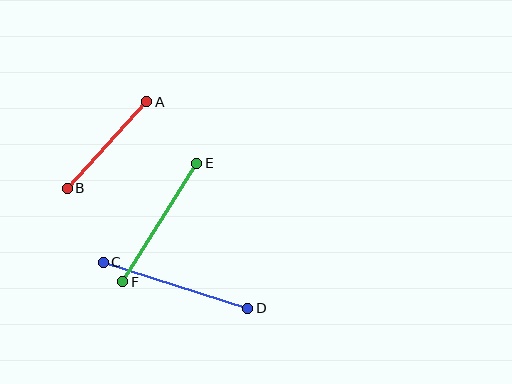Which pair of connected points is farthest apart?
Points C and D are farthest apart.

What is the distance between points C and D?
The distance is approximately 152 pixels.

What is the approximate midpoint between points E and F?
The midpoint is at approximately (160, 223) pixels.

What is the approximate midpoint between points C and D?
The midpoint is at approximately (176, 285) pixels.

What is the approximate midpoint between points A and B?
The midpoint is at approximately (107, 145) pixels.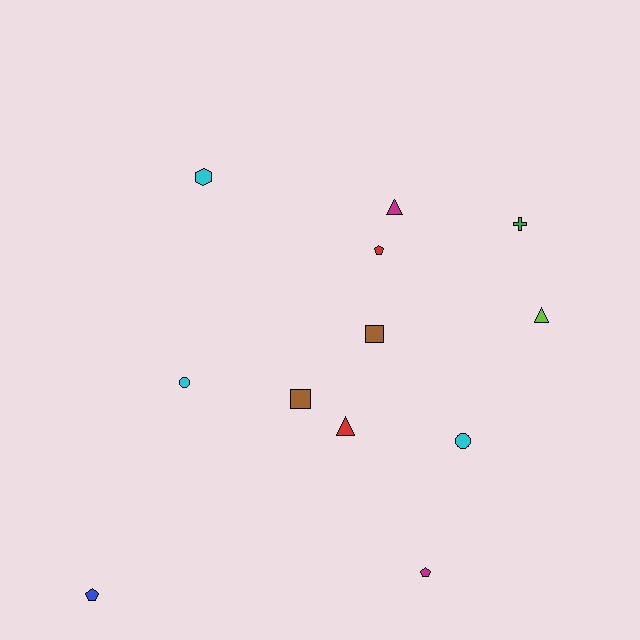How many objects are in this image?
There are 12 objects.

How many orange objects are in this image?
There are no orange objects.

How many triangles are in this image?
There are 3 triangles.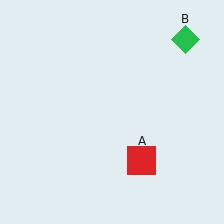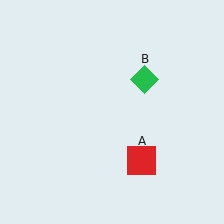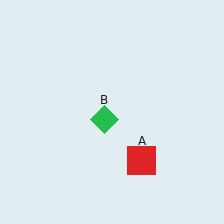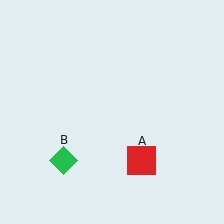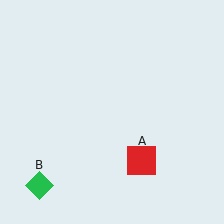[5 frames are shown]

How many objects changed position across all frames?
1 object changed position: green diamond (object B).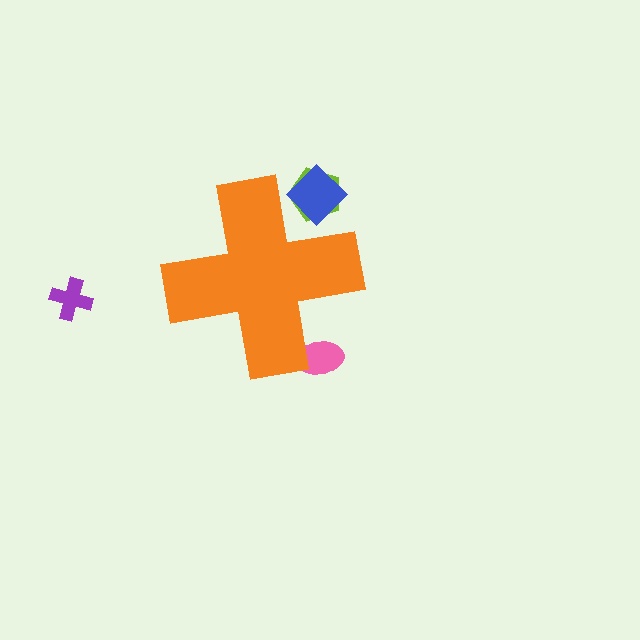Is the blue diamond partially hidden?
Yes, the blue diamond is partially hidden behind the orange cross.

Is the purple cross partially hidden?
No, the purple cross is fully visible.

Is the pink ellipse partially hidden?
Yes, the pink ellipse is partially hidden behind the orange cross.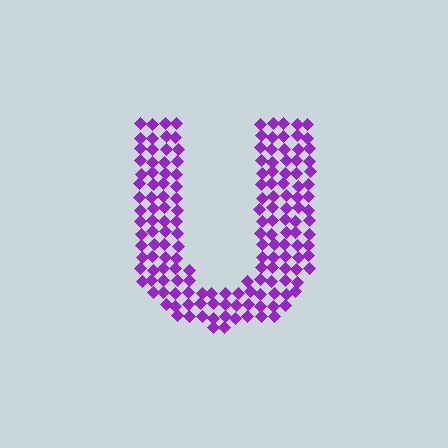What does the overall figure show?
The overall figure shows the letter U.